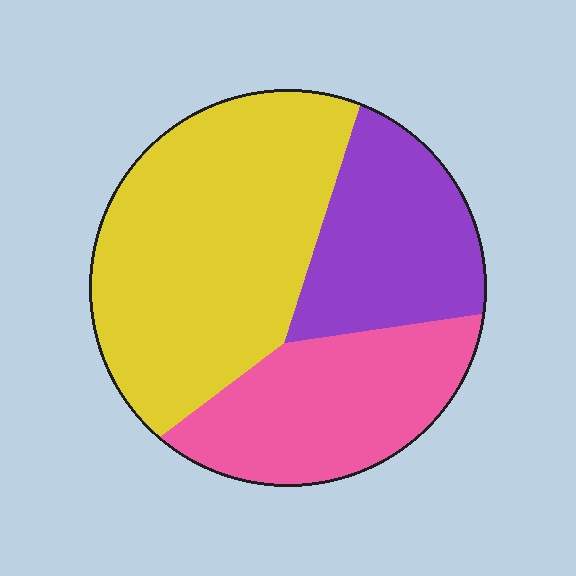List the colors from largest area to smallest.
From largest to smallest: yellow, pink, purple.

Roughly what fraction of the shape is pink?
Pink covers roughly 25% of the shape.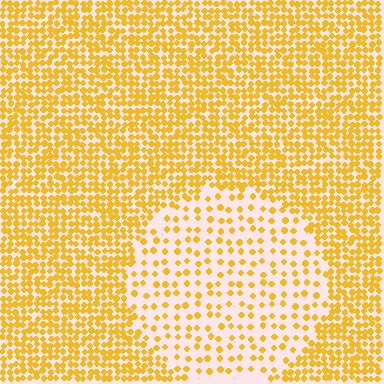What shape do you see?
I see a circle.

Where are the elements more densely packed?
The elements are more densely packed outside the circle boundary.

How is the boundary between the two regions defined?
The boundary is defined by a change in element density (approximately 2.6x ratio). All elements are the same color, size, and shape.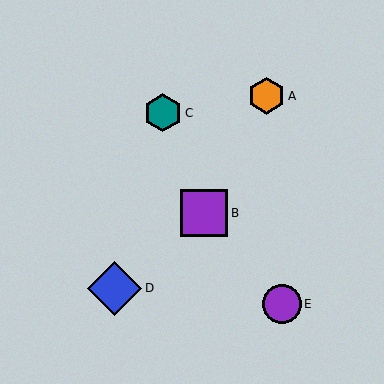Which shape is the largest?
The blue diamond (labeled D) is the largest.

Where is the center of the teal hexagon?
The center of the teal hexagon is at (163, 113).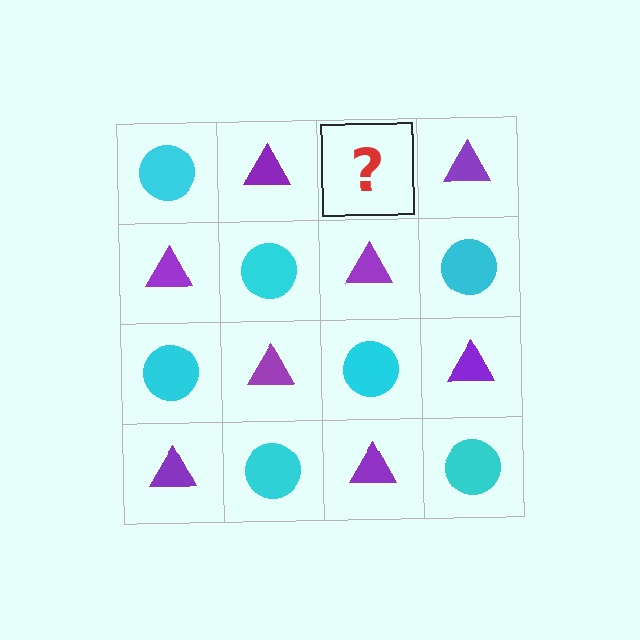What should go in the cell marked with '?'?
The missing cell should contain a cyan circle.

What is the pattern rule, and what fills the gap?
The rule is that it alternates cyan circle and purple triangle in a checkerboard pattern. The gap should be filled with a cyan circle.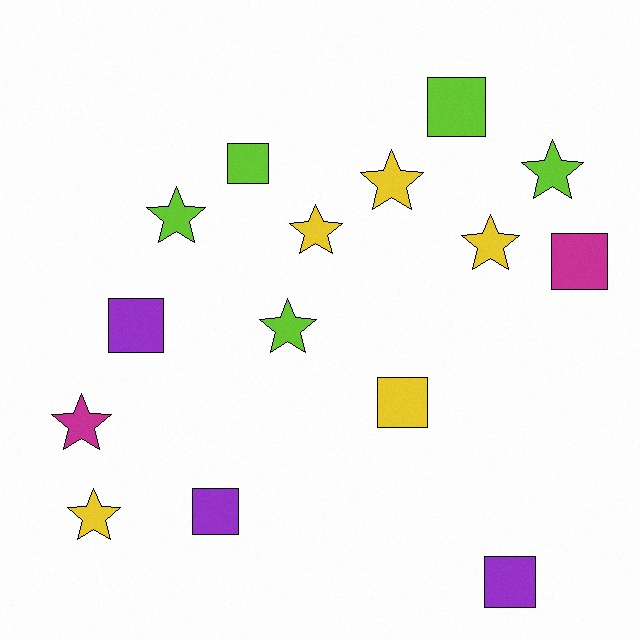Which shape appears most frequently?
Star, with 8 objects.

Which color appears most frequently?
Lime, with 5 objects.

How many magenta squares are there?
There is 1 magenta square.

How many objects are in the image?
There are 15 objects.